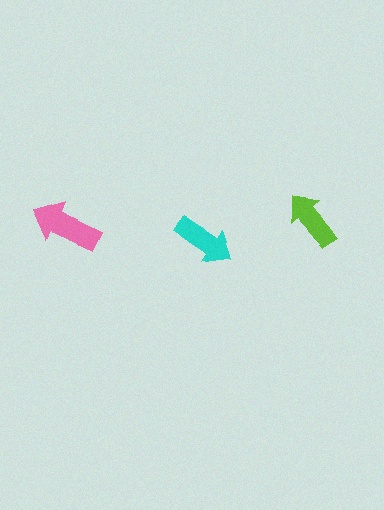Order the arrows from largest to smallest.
the pink one, the cyan one, the lime one.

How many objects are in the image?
There are 3 objects in the image.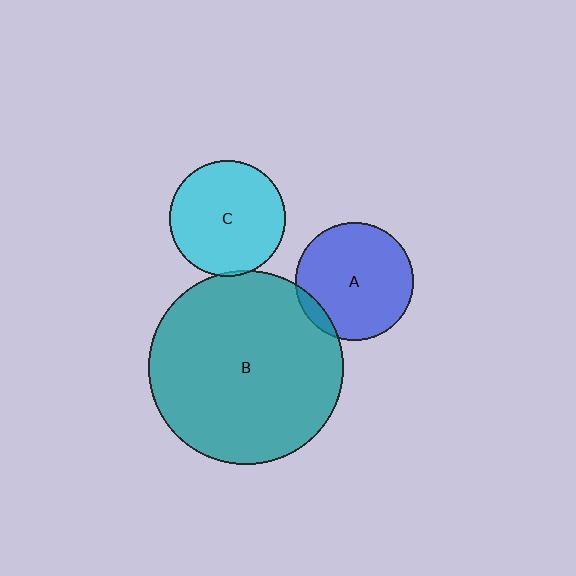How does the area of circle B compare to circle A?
Approximately 2.7 times.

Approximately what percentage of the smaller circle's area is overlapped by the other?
Approximately 10%.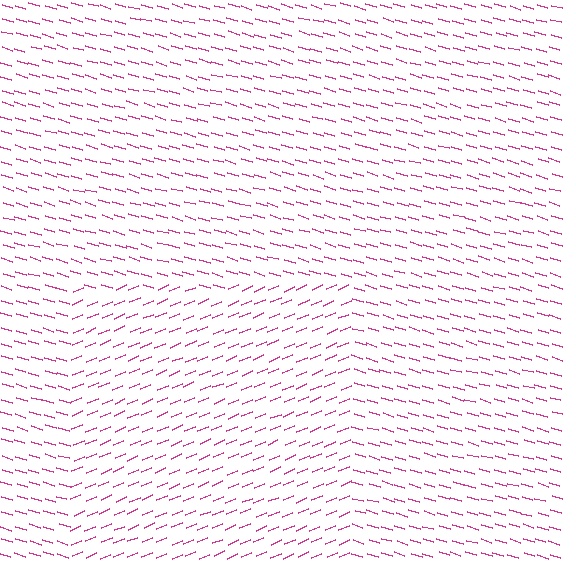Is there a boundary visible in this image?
Yes, there is a texture boundary formed by a change in line orientation.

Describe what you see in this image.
The image is filled with small magenta line segments. A rectangle region in the image has lines oriented differently from the surrounding lines, creating a visible texture boundary.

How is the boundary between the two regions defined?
The boundary is defined purely by a change in line orientation (approximately 39 degrees difference). All lines are the same color and thickness.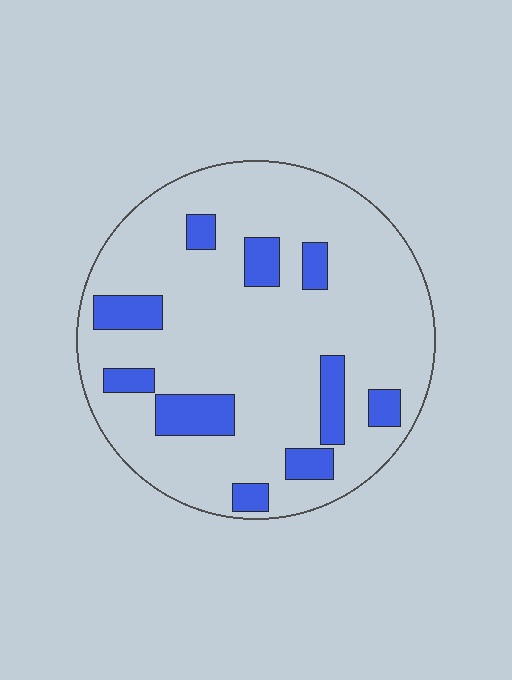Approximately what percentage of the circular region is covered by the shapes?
Approximately 15%.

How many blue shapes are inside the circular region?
10.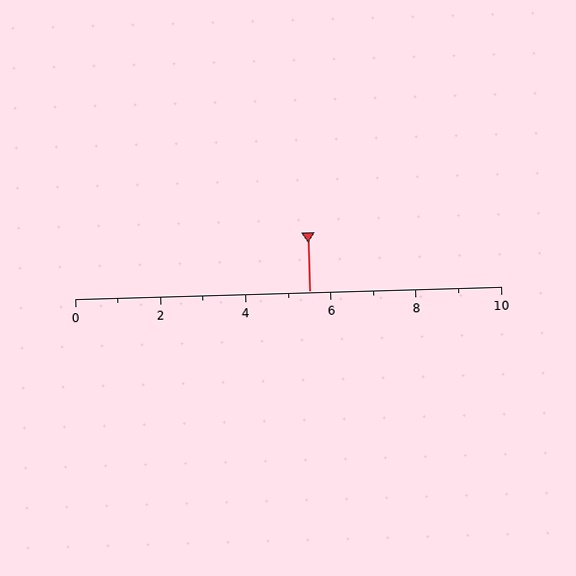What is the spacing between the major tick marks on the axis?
The major ticks are spaced 2 apart.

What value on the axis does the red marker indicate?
The marker indicates approximately 5.5.